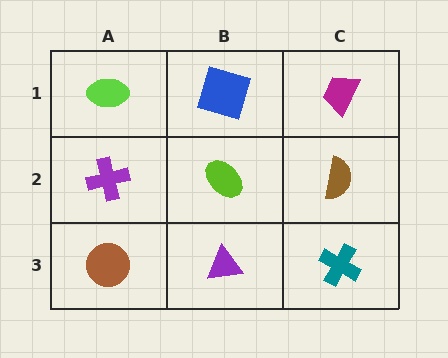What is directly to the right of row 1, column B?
A magenta trapezoid.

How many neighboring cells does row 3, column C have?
2.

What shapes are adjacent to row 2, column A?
A lime ellipse (row 1, column A), a brown circle (row 3, column A), a lime ellipse (row 2, column B).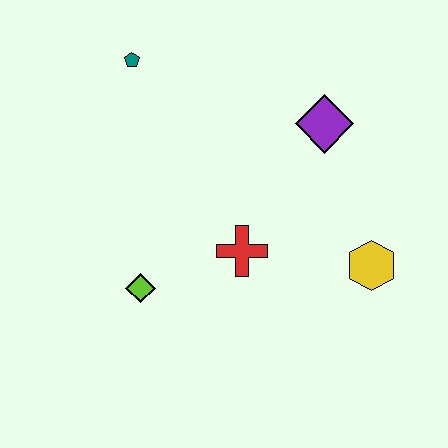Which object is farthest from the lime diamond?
The purple diamond is farthest from the lime diamond.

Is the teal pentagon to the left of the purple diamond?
Yes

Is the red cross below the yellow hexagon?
No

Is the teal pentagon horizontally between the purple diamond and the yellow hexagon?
No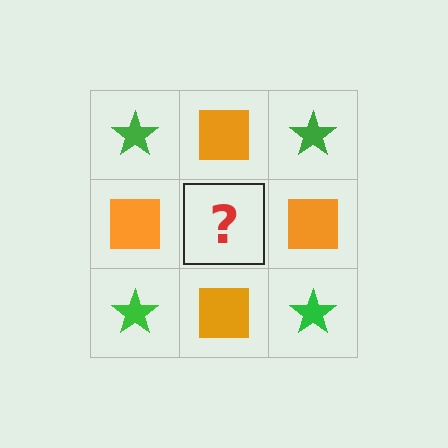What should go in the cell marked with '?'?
The missing cell should contain a green star.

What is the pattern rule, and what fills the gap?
The rule is that it alternates green star and orange square in a checkerboard pattern. The gap should be filled with a green star.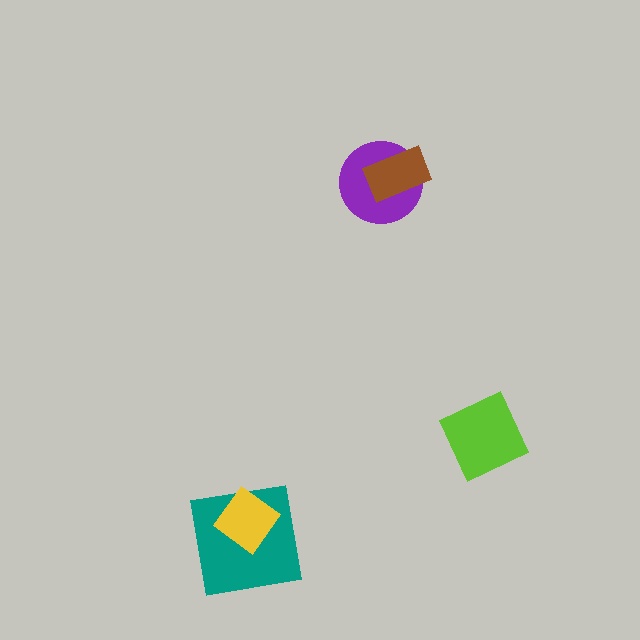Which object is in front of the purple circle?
The brown rectangle is in front of the purple circle.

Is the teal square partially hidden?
Yes, it is partially covered by another shape.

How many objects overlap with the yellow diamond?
1 object overlaps with the yellow diamond.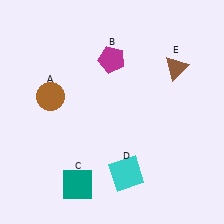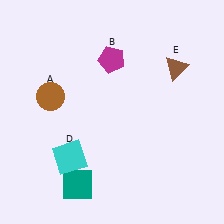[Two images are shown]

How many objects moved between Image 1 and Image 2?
1 object moved between the two images.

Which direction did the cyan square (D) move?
The cyan square (D) moved left.